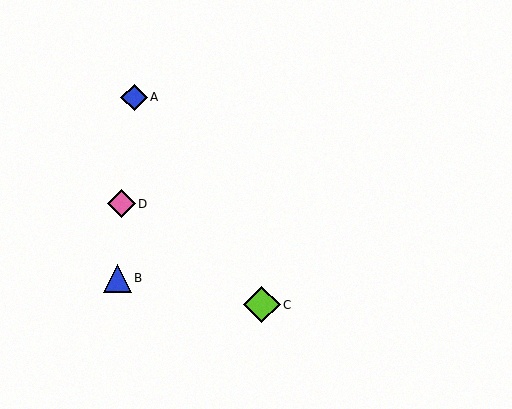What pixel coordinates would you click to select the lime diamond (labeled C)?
Click at (262, 305) to select the lime diamond C.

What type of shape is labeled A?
Shape A is a blue diamond.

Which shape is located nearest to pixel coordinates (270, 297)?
The lime diamond (labeled C) at (262, 305) is nearest to that location.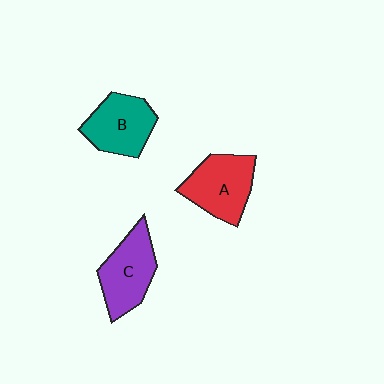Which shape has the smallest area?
Shape B (teal).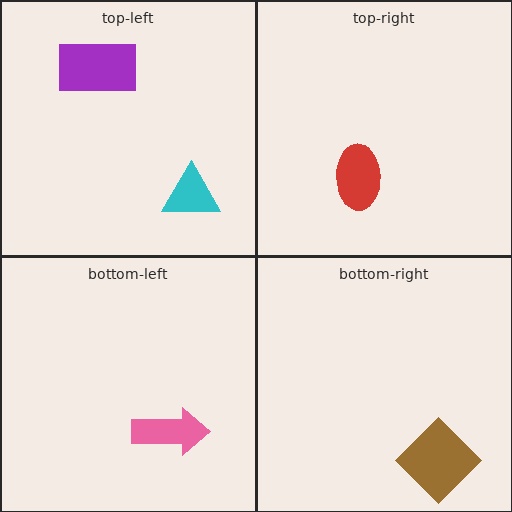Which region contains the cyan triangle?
The top-left region.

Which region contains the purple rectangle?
The top-left region.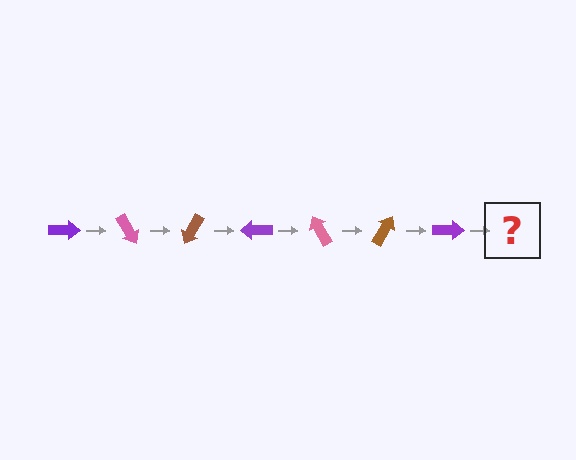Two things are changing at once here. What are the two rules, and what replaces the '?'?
The two rules are that it rotates 60 degrees each step and the color cycles through purple, pink, and brown. The '?' should be a pink arrow, rotated 420 degrees from the start.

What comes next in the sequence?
The next element should be a pink arrow, rotated 420 degrees from the start.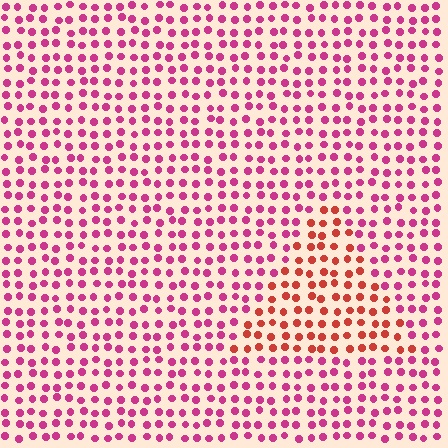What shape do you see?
I see a triangle.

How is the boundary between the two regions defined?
The boundary is defined purely by a slight shift in hue (about 39 degrees). Spacing, size, and orientation are identical on both sides.